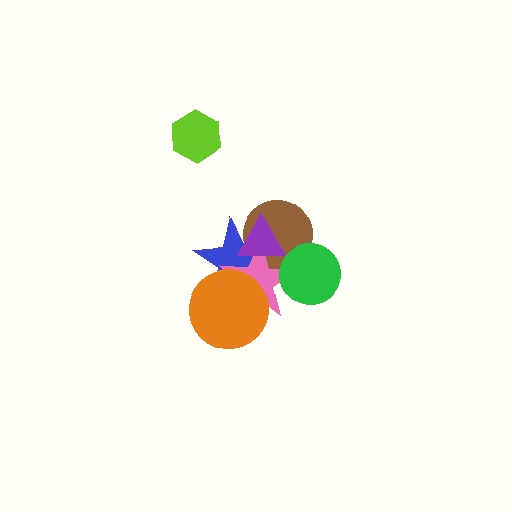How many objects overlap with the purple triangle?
3 objects overlap with the purple triangle.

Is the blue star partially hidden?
Yes, it is partially covered by another shape.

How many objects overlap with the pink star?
5 objects overlap with the pink star.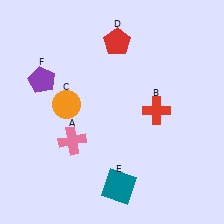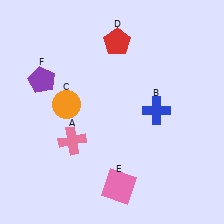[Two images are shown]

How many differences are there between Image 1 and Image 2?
There are 2 differences between the two images.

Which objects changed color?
B changed from red to blue. E changed from teal to pink.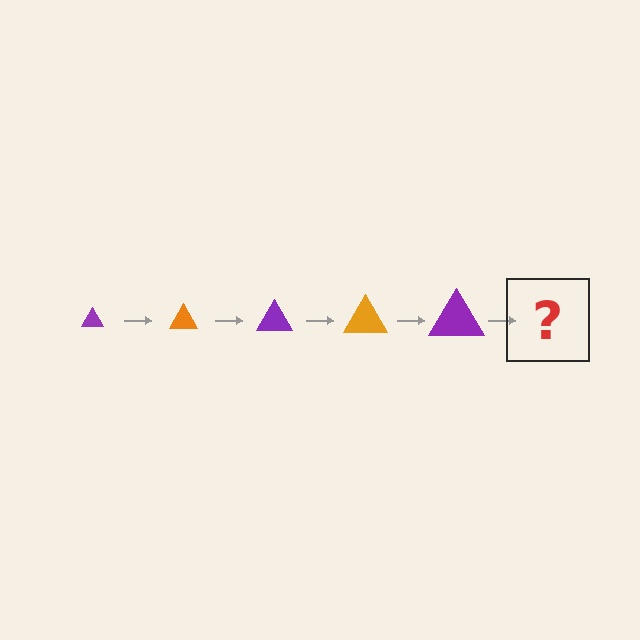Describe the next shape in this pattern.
It should be an orange triangle, larger than the previous one.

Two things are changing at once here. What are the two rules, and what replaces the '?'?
The two rules are that the triangle grows larger each step and the color cycles through purple and orange. The '?' should be an orange triangle, larger than the previous one.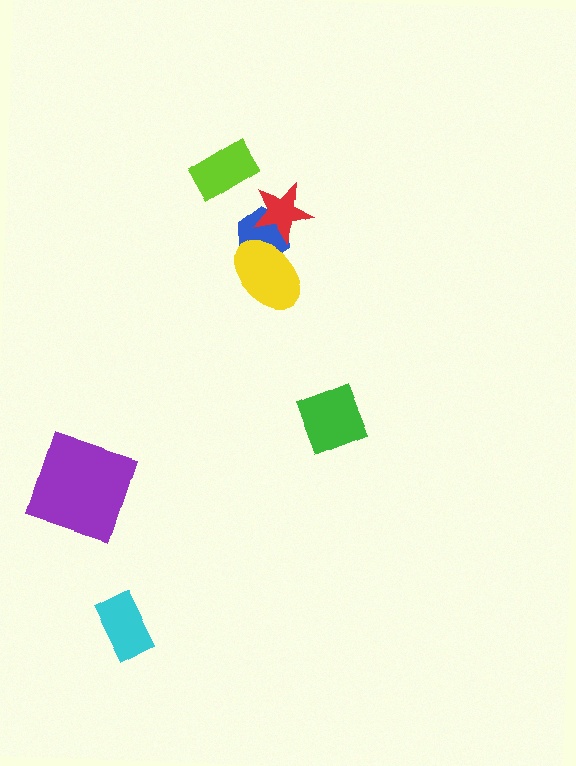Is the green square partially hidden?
No, no other shape covers it.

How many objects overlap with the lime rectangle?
0 objects overlap with the lime rectangle.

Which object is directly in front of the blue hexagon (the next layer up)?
The yellow ellipse is directly in front of the blue hexagon.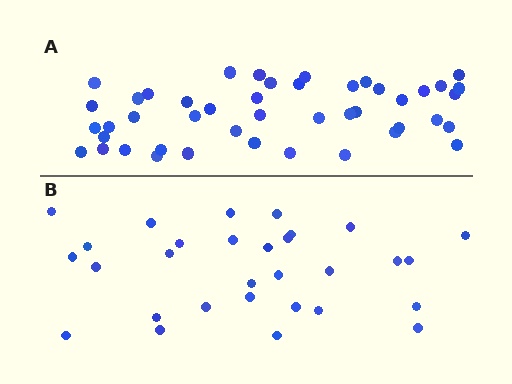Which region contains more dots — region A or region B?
Region A (the top region) has more dots.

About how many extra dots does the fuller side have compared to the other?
Region A has approximately 15 more dots than region B.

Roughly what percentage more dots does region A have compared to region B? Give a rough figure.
About 50% more.